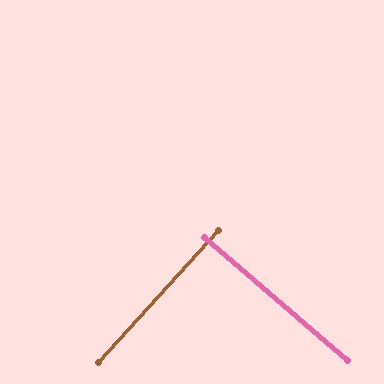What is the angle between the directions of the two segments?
Approximately 89 degrees.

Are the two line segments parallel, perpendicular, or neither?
Perpendicular — they meet at approximately 89°.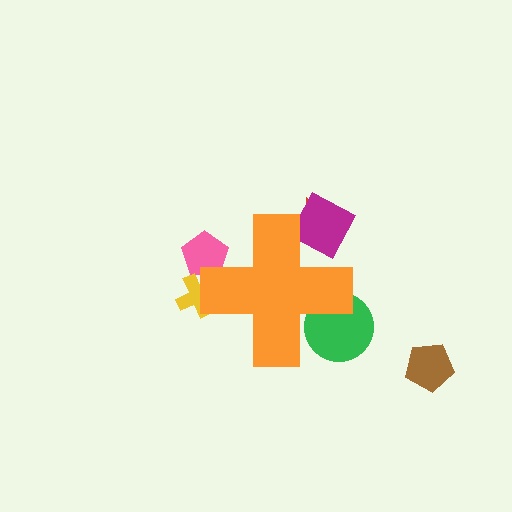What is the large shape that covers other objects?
An orange cross.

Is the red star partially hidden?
Yes, the red star is partially hidden behind the orange cross.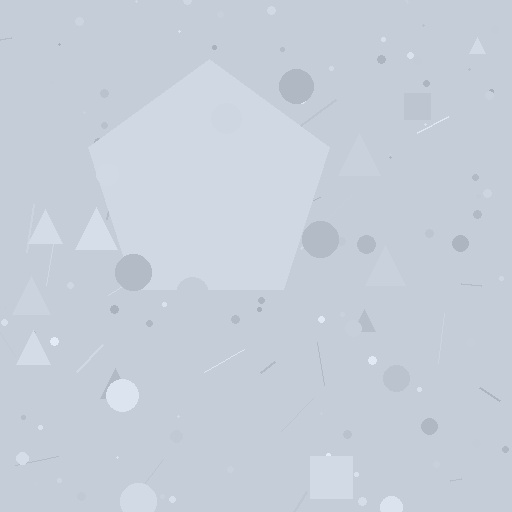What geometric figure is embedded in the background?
A pentagon is embedded in the background.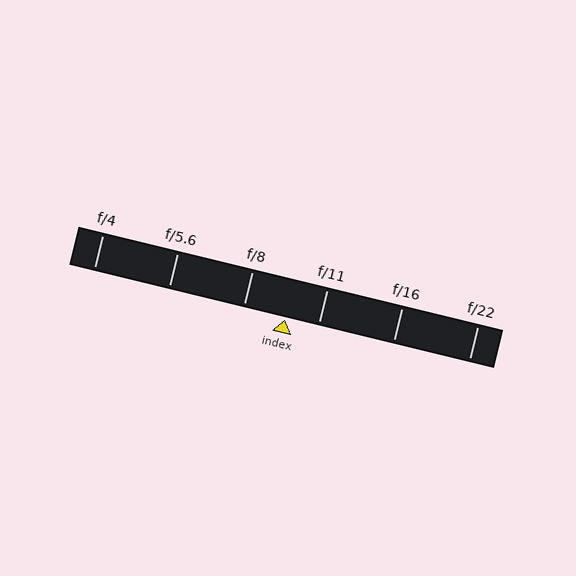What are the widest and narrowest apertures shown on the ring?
The widest aperture shown is f/4 and the narrowest is f/22.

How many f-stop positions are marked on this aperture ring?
There are 6 f-stop positions marked.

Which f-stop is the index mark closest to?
The index mark is closest to f/11.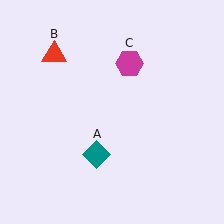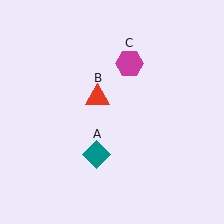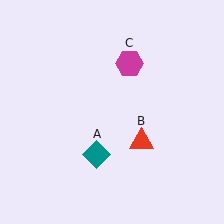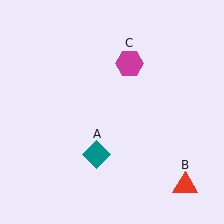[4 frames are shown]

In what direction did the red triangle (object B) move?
The red triangle (object B) moved down and to the right.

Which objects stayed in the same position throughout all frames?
Teal diamond (object A) and magenta hexagon (object C) remained stationary.